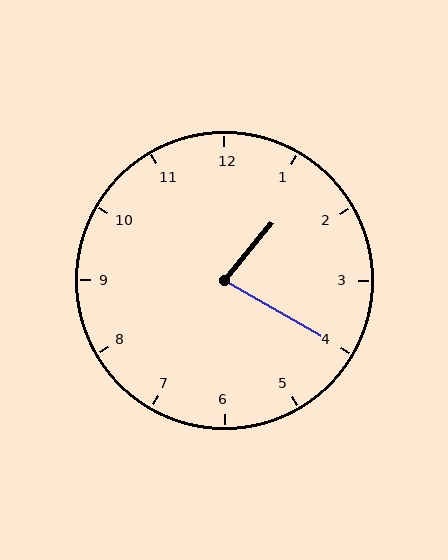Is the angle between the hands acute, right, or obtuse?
It is acute.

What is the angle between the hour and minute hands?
Approximately 80 degrees.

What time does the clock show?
1:20.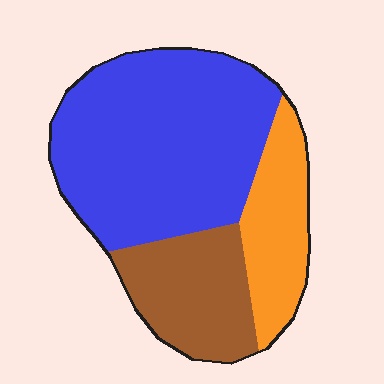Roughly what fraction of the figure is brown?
Brown takes up about one quarter (1/4) of the figure.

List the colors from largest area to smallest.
From largest to smallest: blue, brown, orange.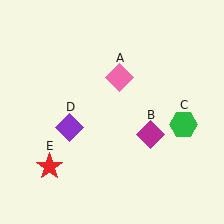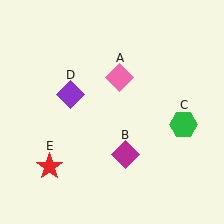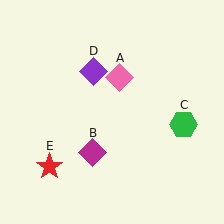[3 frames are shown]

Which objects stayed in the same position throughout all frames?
Pink diamond (object A) and green hexagon (object C) and red star (object E) remained stationary.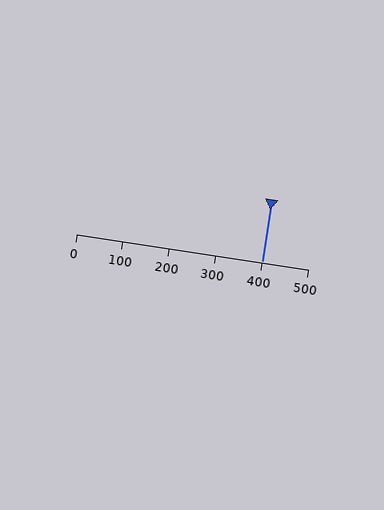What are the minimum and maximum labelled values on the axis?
The axis runs from 0 to 500.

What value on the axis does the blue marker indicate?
The marker indicates approximately 400.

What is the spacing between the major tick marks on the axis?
The major ticks are spaced 100 apart.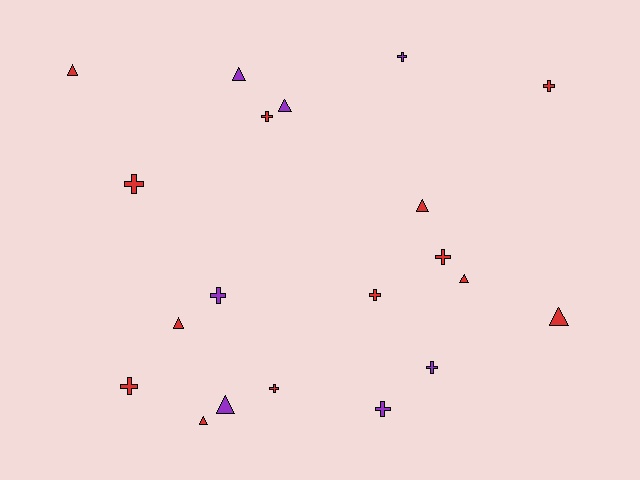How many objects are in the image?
There are 20 objects.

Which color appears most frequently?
Red, with 13 objects.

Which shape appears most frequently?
Cross, with 11 objects.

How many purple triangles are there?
There are 3 purple triangles.